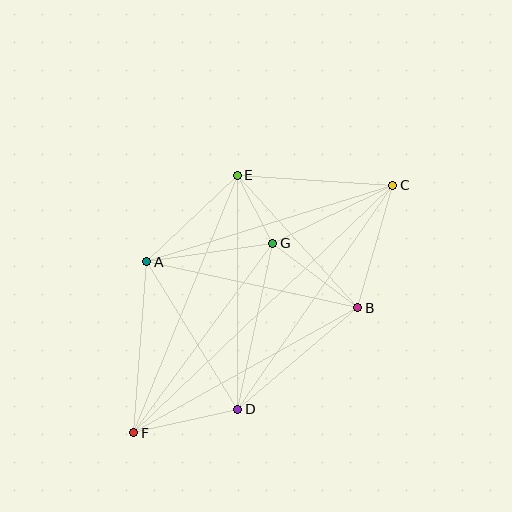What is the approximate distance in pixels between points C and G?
The distance between C and G is approximately 133 pixels.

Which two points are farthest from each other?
Points C and F are farthest from each other.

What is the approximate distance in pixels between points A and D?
The distance between A and D is approximately 173 pixels.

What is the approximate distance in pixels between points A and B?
The distance between A and B is approximately 216 pixels.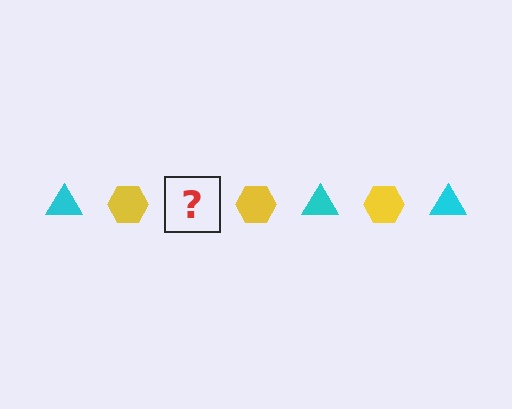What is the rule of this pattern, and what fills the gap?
The rule is that the pattern alternates between cyan triangle and yellow hexagon. The gap should be filled with a cyan triangle.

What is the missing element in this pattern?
The missing element is a cyan triangle.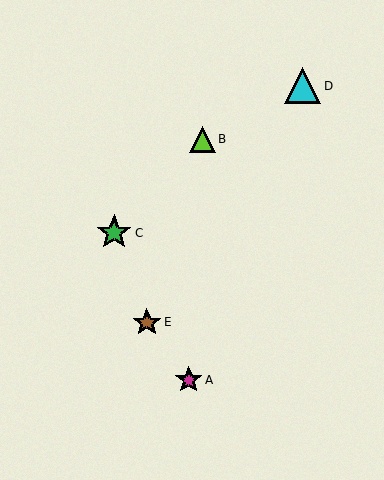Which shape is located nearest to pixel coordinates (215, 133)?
The lime triangle (labeled B) at (202, 139) is nearest to that location.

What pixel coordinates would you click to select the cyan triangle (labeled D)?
Click at (303, 86) to select the cyan triangle D.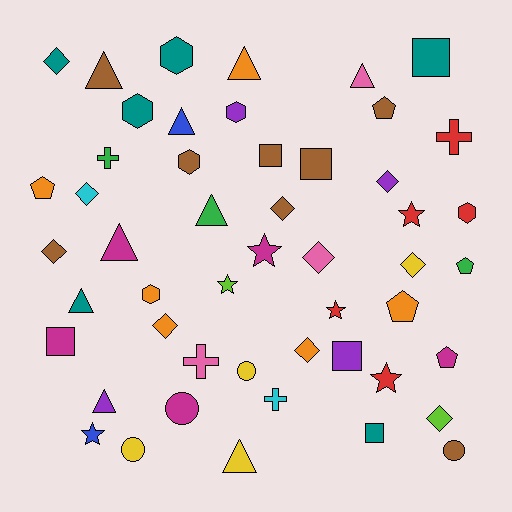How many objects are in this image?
There are 50 objects.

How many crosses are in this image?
There are 4 crosses.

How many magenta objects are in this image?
There are 5 magenta objects.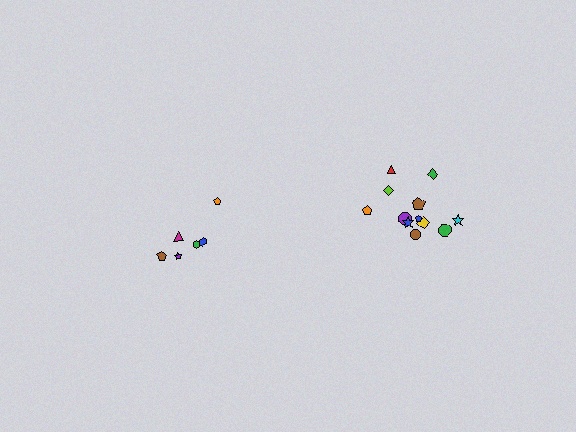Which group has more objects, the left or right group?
The right group.